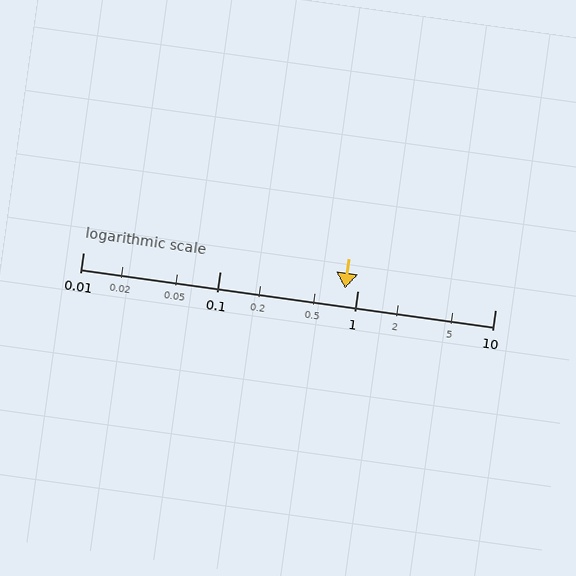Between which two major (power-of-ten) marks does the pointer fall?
The pointer is between 0.1 and 1.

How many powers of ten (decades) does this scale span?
The scale spans 3 decades, from 0.01 to 10.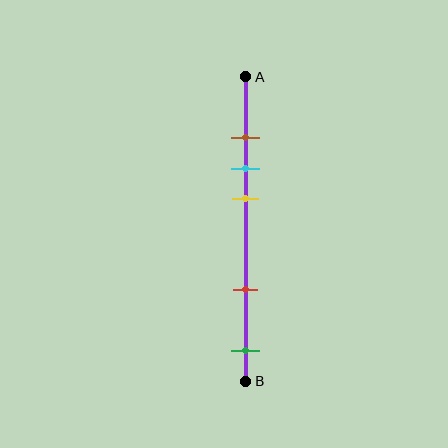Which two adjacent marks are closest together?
The brown and cyan marks are the closest adjacent pair.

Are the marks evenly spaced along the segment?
No, the marks are not evenly spaced.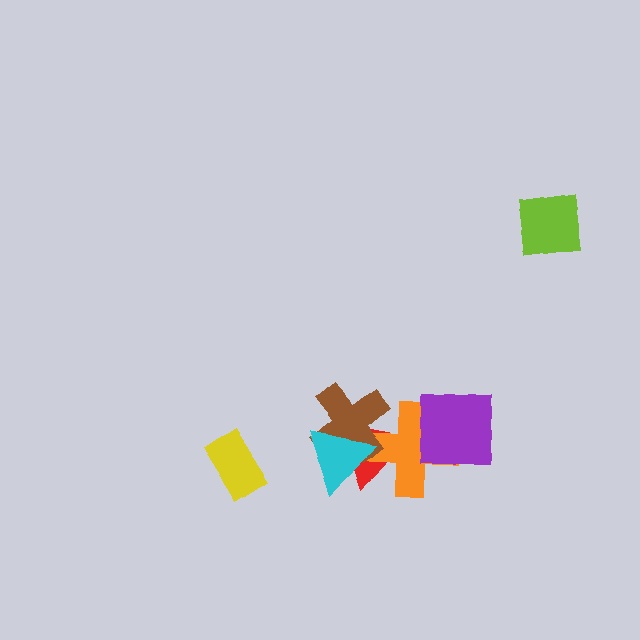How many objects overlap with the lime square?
0 objects overlap with the lime square.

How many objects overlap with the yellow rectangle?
0 objects overlap with the yellow rectangle.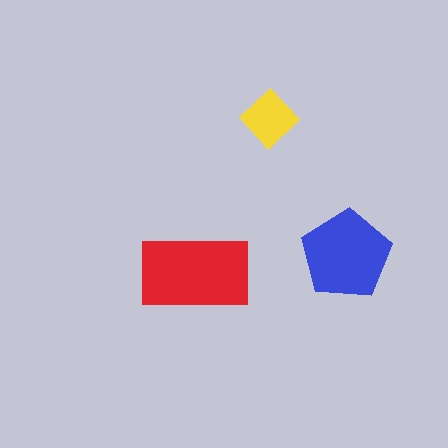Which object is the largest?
The red rectangle.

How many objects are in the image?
There are 3 objects in the image.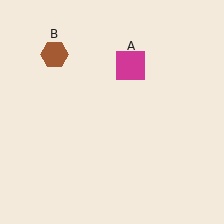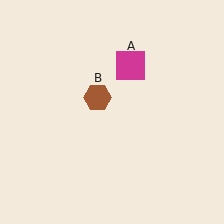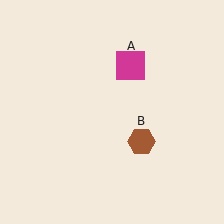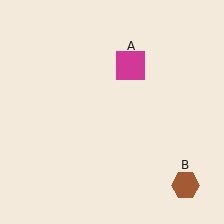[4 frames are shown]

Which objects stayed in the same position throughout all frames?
Magenta square (object A) remained stationary.